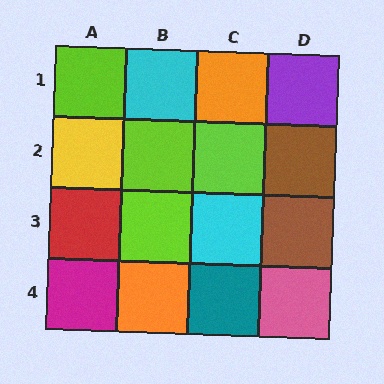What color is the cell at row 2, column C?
Lime.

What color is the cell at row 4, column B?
Orange.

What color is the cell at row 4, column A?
Magenta.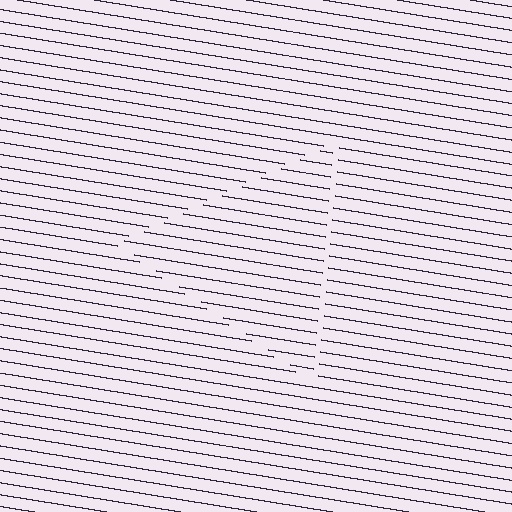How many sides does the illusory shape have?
3 sides — the line-ends trace a triangle.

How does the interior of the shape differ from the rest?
The interior of the shape contains the same grating, shifted by half a period — the contour is defined by the phase discontinuity where line-ends from the inner and outer gratings abut.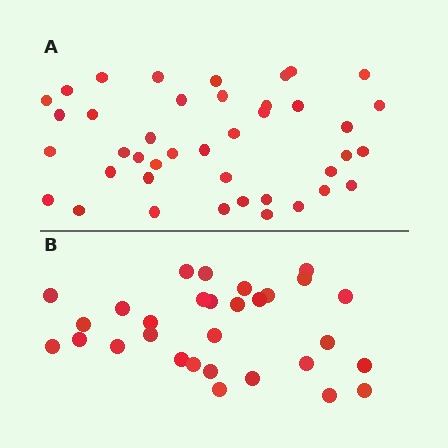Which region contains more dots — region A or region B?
Region A (the top region) has more dots.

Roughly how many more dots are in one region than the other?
Region A has roughly 12 or so more dots than region B.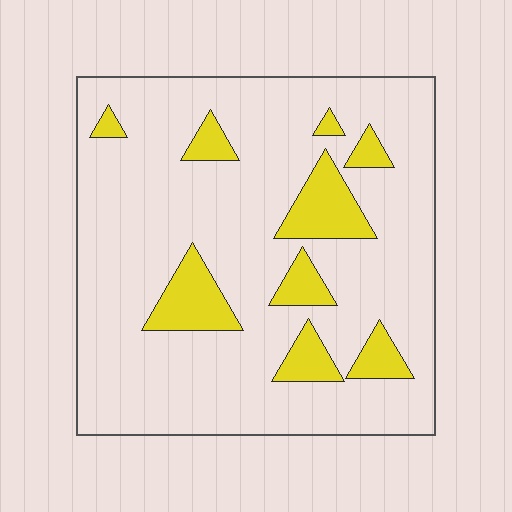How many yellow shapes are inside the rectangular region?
9.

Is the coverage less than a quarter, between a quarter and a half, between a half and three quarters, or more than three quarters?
Less than a quarter.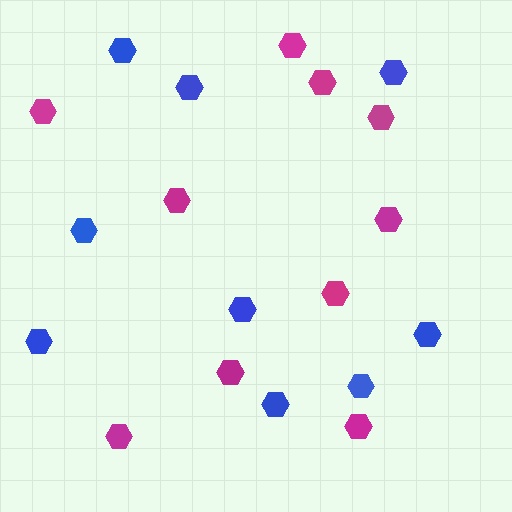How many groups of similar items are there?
There are 2 groups: one group of magenta hexagons (10) and one group of blue hexagons (9).